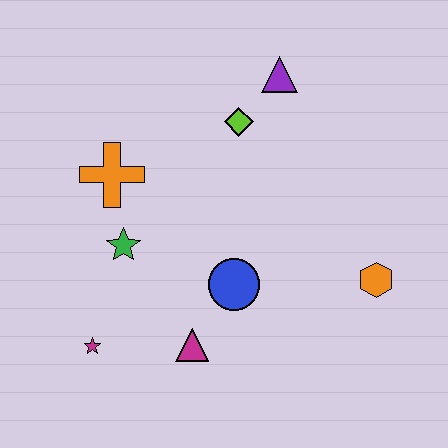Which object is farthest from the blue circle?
The purple triangle is farthest from the blue circle.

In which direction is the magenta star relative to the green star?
The magenta star is below the green star.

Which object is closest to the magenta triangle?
The blue circle is closest to the magenta triangle.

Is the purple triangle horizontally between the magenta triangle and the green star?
No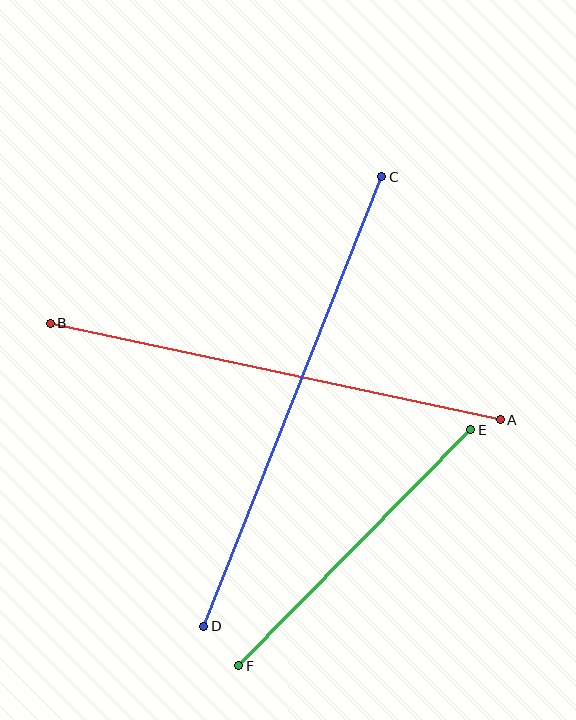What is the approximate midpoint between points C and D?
The midpoint is at approximately (293, 402) pixels.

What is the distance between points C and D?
The distance is approximately 484 pixels.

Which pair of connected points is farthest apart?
Points C and D are farthest apart.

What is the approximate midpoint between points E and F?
The midpoint is at approximately (355, 548) pixels.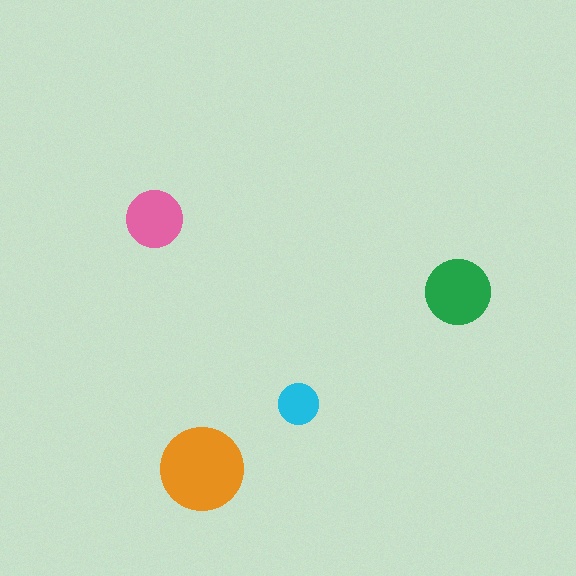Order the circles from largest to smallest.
the orange one, the green one, the pink one, the cyan one.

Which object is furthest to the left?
The pink circle is leftmost.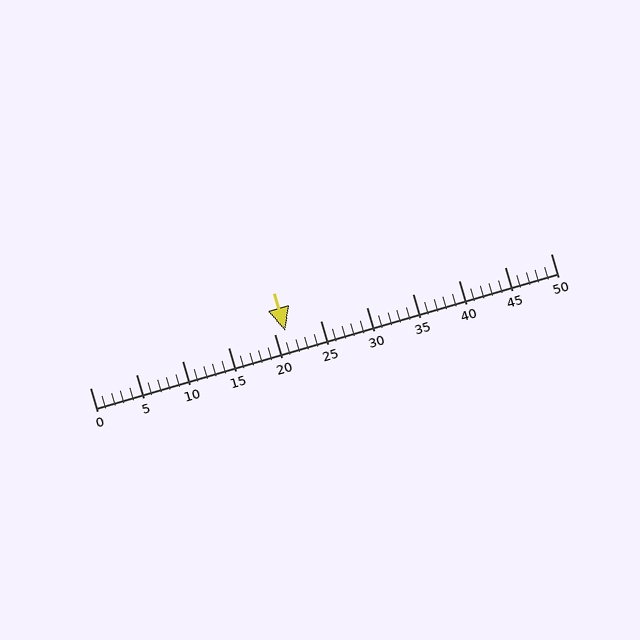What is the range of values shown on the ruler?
The ruler shows values from 0 to 50.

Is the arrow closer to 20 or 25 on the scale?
The arrow is closer to 20.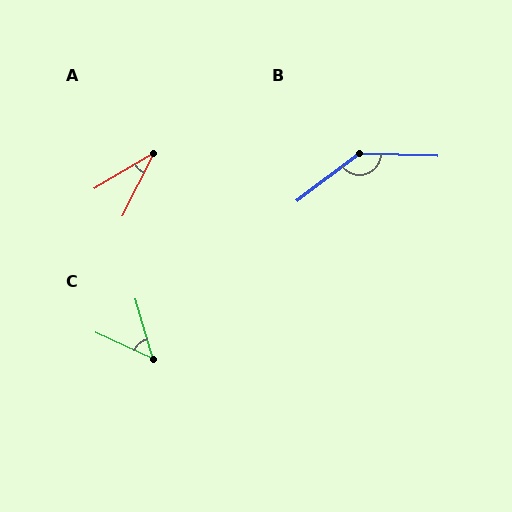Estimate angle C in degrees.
Approximately 50 degrees.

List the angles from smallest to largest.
A (33°), C (50°), B (141°).